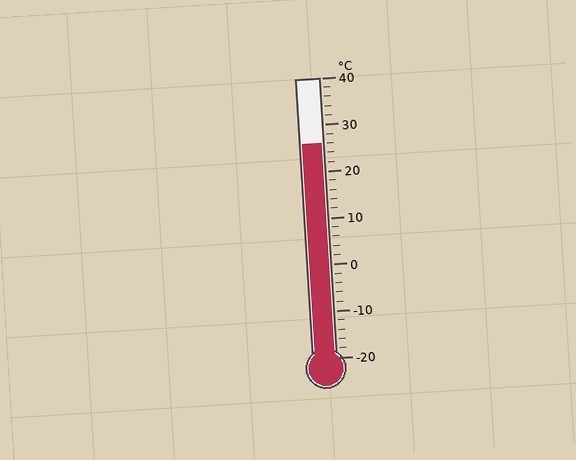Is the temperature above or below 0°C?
The temperature is above 0°C.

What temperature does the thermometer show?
The thermometer shows approximately 26°C.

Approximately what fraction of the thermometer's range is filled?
The thermometer is filled to approximately 75% of its range.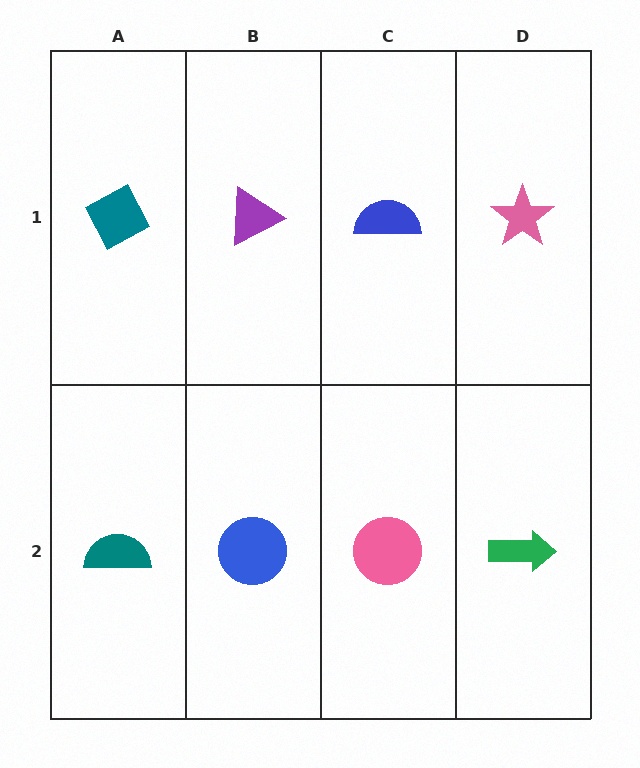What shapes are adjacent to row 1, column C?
A pink circle (row 2, column C), a purple triangle (row 1, column B), a pink star (row 1, column D).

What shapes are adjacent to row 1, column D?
A green arrow (row 2, column D), a blue semicircle (row 1, column C).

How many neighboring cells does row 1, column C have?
3.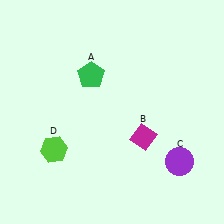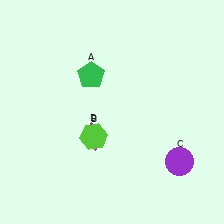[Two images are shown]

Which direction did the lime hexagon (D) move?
The lime hexagon (D) moved right.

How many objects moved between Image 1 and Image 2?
2 objects moved between the two images.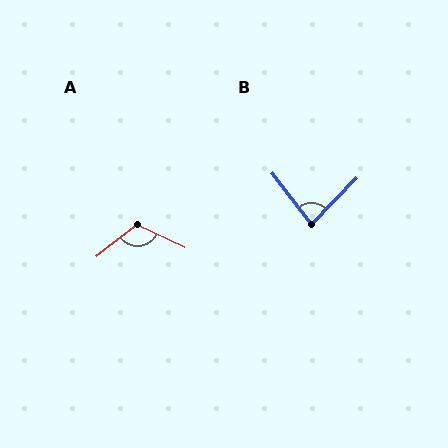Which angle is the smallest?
B, at approximately 82 degrees.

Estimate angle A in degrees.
Approximately 117 degrees.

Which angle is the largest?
A, at approximately 117 degrees.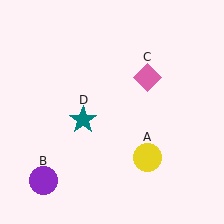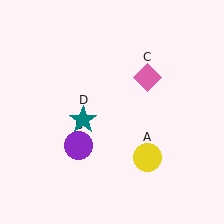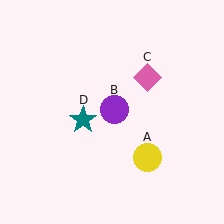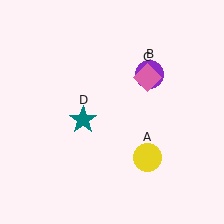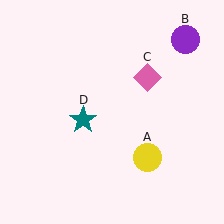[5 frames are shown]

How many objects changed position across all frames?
1 object changed position: purple circle (object B).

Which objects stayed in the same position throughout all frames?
Yellow circle (object A) and pink diamond (object C) and teal star (object D) remained stationary.